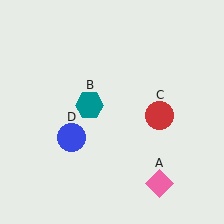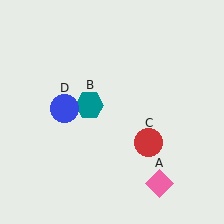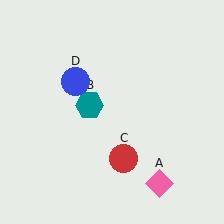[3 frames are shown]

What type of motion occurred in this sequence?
The red circle (object C), blue circle (object D) rotated clockwise around the center of the scene.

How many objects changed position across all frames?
2 objects changed position: red circle (object C), blue circle (object D).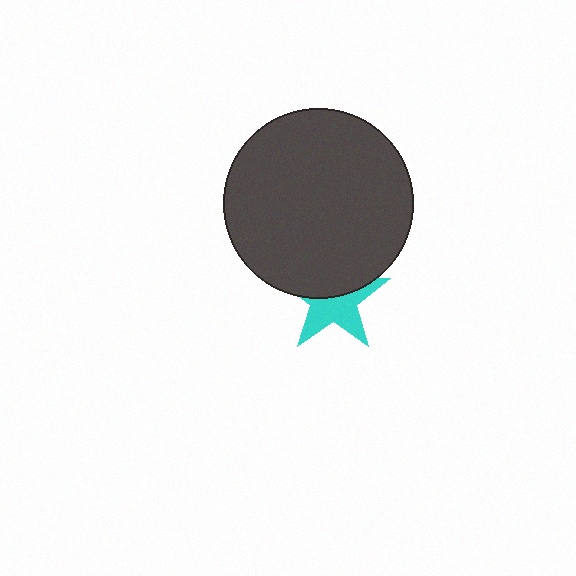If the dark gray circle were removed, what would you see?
You would see the complete cyan star.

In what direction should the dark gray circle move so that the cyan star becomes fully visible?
The dark gray circle should move up. That is the shortest direction to clear the overlap and leave the cyan star fully visible.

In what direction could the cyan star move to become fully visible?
The cyan star could move down. That would shift it out from behind the dark gray circle entirely.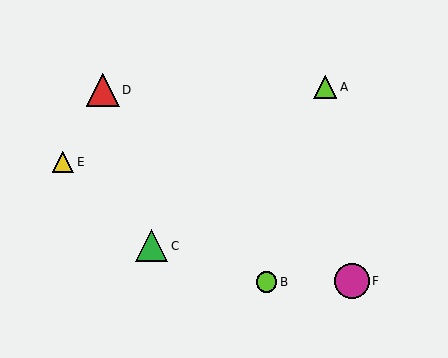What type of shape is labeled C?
Shape C is a green triangle.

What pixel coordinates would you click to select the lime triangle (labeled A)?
Click at (325, 87) to select the lime triangle A.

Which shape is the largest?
The magenta circle (labeled F) is the largest.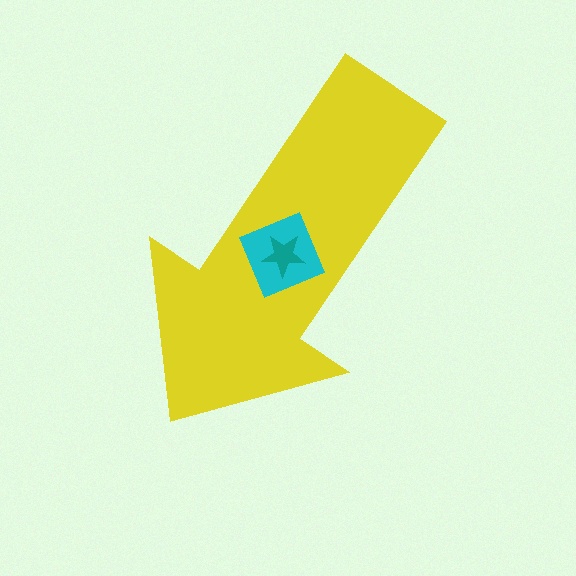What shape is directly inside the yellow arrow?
The cyan square.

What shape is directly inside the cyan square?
The teal star.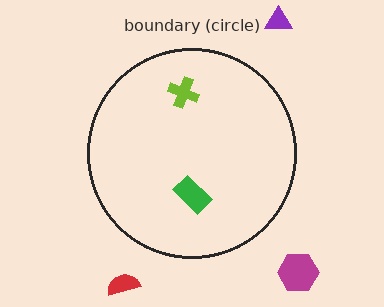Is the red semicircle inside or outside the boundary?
Outside.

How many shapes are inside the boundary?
2 inside, 3 outside.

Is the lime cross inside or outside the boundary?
Inside.